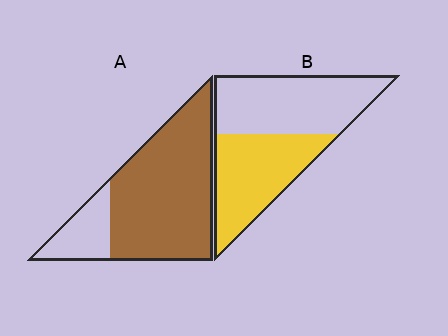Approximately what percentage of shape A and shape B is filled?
A is approximately 80% and B is approximately 45%.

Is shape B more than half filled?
Roughly half.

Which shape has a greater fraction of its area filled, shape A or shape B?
Shape A.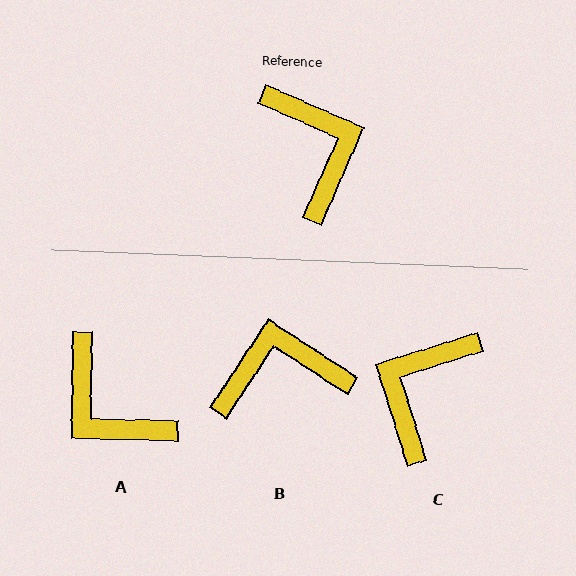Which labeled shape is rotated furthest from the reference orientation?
A, about 157 degrees away.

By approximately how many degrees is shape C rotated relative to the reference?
Approximately 131 degrees counter-clockwise.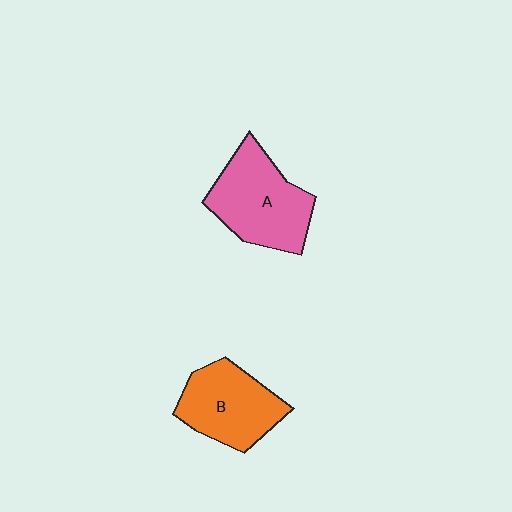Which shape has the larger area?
Shape A (pink).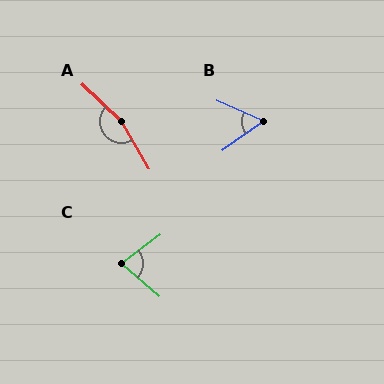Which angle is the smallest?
B, at approximately 58 degrees.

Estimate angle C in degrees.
Approximately 78 degrees.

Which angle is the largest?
A, at approximately 163 degrees.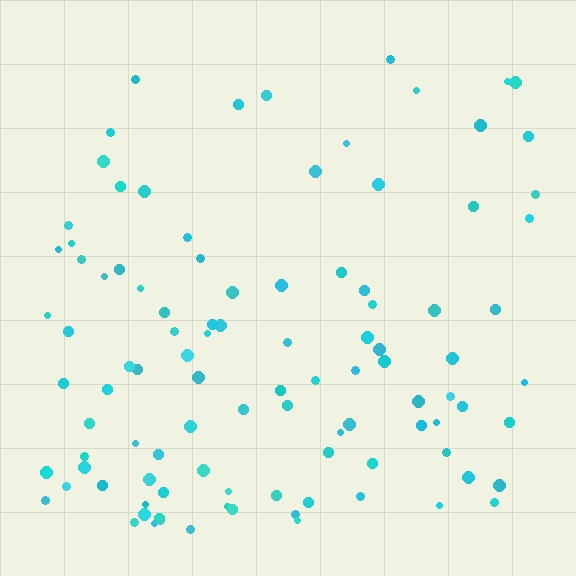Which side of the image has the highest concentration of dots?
The bottom.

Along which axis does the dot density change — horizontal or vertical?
Vertical.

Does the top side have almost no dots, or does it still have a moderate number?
Still a moderate number, just noticeably fewer than the bottom.